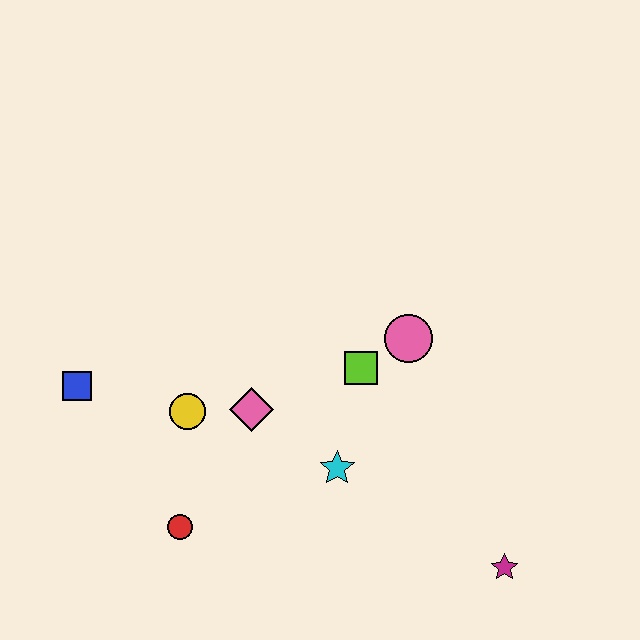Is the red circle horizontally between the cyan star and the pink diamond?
No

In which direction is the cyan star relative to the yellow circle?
The cyan star is to the right of the yellow circle.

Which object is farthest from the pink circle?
The blue square is farthest from the pink circle.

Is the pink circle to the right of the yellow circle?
Yes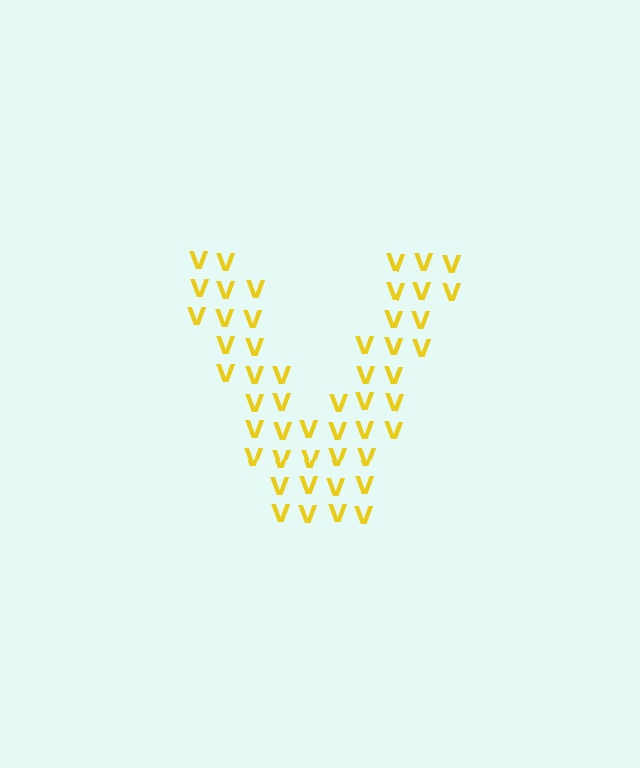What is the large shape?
The large shape is the letter V.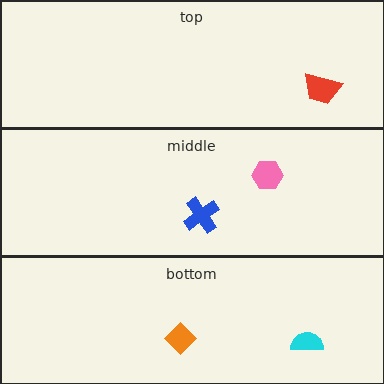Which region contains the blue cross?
The middle region.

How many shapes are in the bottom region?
2.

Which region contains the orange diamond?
The bottom region.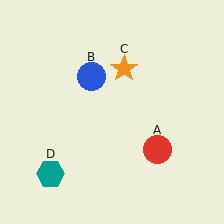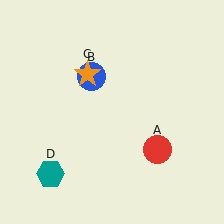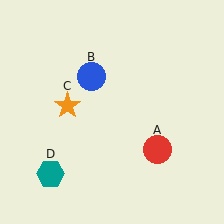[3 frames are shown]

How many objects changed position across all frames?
1 object changed position: orange star (object C).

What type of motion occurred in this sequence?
The orange star (object C) rotated counterclockwise around the center of the scene.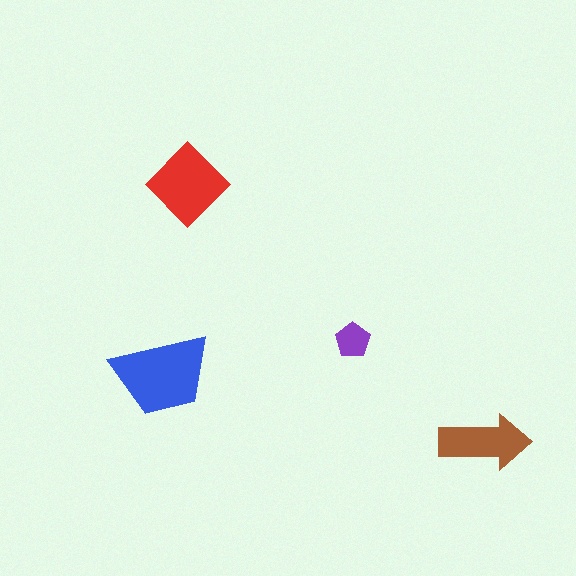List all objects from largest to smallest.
The blue trapezoid, the red diamond, the brown arrow, the purple pentagon.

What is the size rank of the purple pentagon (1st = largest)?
4th.